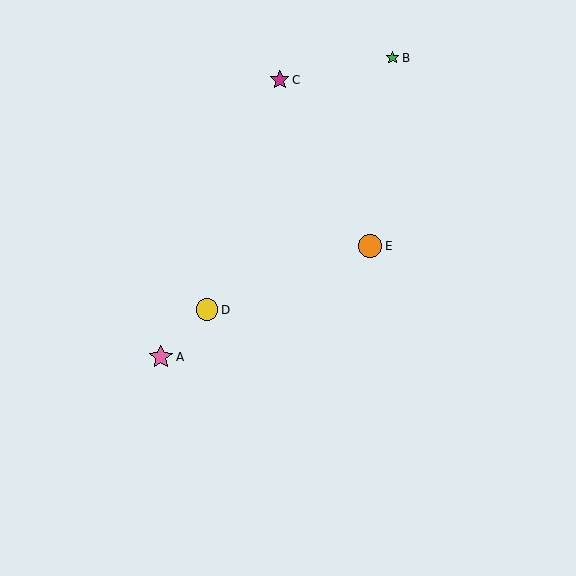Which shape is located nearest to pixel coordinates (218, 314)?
The yellow circle (labeled D) at (207, 310) is nearest to that location.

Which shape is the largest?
The pink star (labeled A) is the largest.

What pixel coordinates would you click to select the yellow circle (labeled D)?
Click at (207, 310) to select the yellow circle D.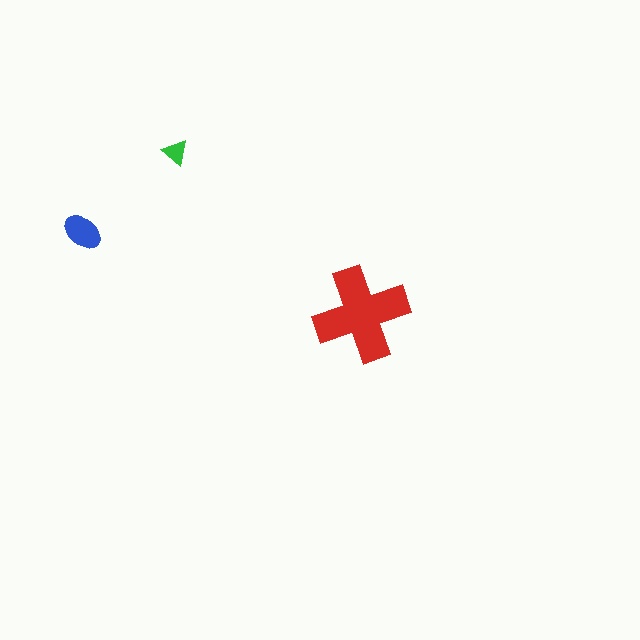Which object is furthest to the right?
The red cross is rightmost.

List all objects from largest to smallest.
The red cross, the blue ellipse, the green triangle.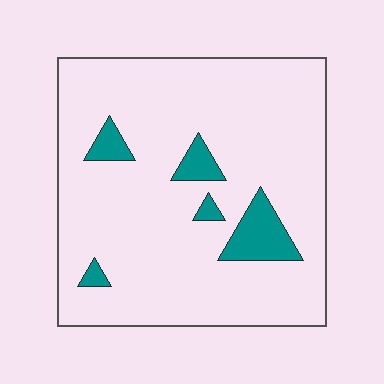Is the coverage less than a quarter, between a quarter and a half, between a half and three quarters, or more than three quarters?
Less than a quarter.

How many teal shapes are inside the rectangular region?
5.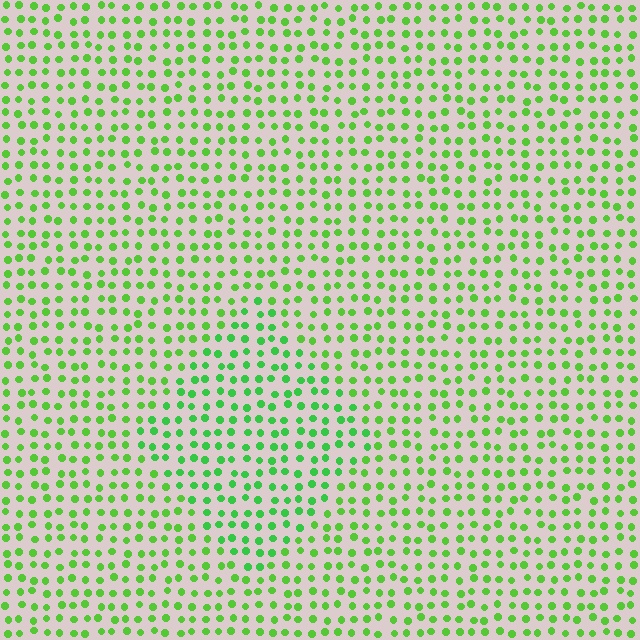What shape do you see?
I see a diamond.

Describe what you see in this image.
The image is filled with small lime elements in a uniform arrangement. A diamond-shaped region is visible where the elements are tinted to a slightly different hue, forming a subtle color boundary.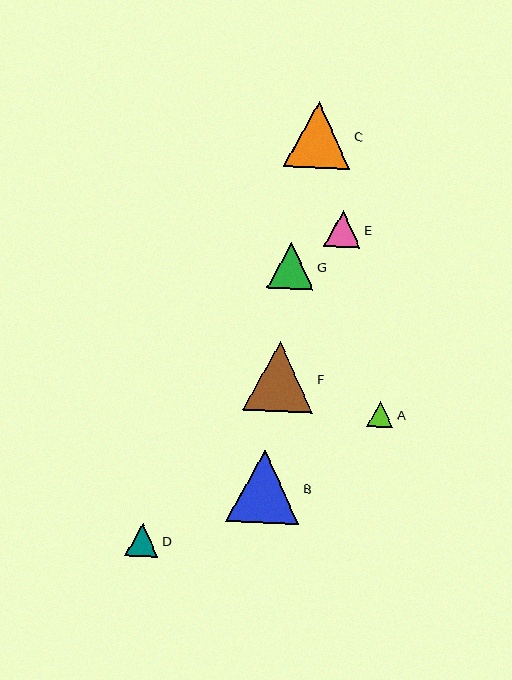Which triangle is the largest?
Triangle B is the largest with a size of approximately 73 pixels.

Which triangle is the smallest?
Triangle A is the smallest with a size of approximately 26 pixels.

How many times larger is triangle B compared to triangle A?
Triangle B is approximately 2.8 times the size of triangle A.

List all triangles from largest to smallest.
From largest to smallest: B, F, C, G, E, D, A.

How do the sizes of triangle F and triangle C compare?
Triangle F and triangle C are approximately the same size.